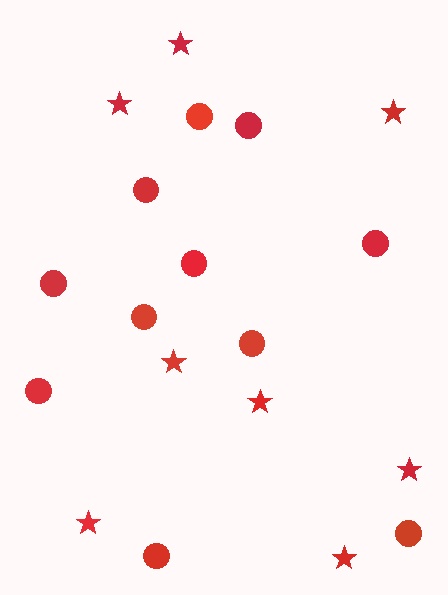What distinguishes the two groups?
There are 2 groups: one group of stars (8) and one group of circles (11).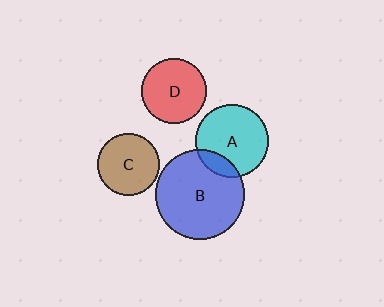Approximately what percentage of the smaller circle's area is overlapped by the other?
Approximately 15%.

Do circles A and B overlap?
Yes.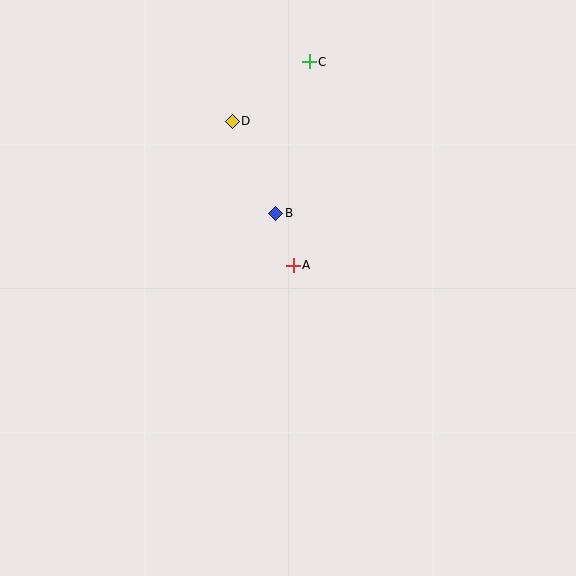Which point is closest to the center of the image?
Point A at (293, 265) is closest to the center.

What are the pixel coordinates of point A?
Point A is at (293, 265).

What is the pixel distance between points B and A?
The distance between B and A is 55 pixels.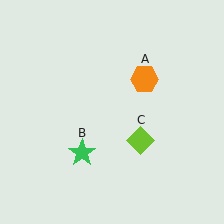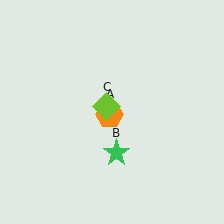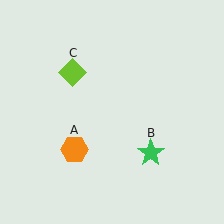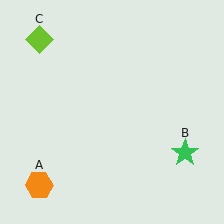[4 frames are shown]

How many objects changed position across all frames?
3 objects changed position: orange hexagon (object A), green star (object B), lime diamond (object C).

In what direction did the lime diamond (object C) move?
The lime diamond (object C) moved up and to the left.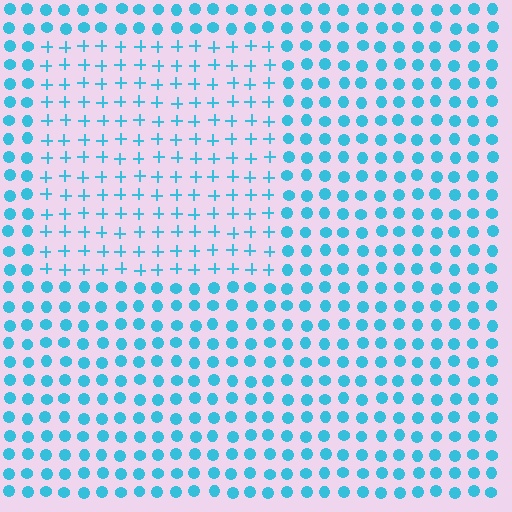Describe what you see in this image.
The image is filled with small cyan elements arranged in a uniform grid. A rectangle-shaped region contains plus signs, while the surrounding area contains circles. The boundary is defined purely by the change in element shape.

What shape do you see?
I see a rectangle.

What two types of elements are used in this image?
The image uses plus signs inside the rectangle region and circles outside it.